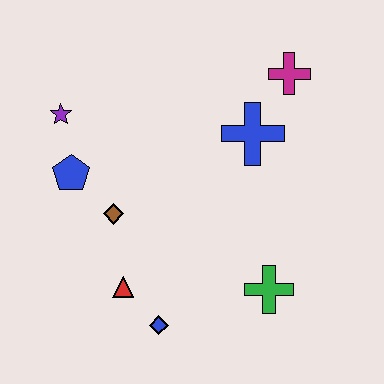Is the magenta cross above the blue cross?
Yes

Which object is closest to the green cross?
The blue diamond is closest to the green cross.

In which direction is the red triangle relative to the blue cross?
The red triangle is below the blue cross.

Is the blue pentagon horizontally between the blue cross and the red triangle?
No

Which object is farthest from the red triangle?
The magenta cross is farthest from the red triangle.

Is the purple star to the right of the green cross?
No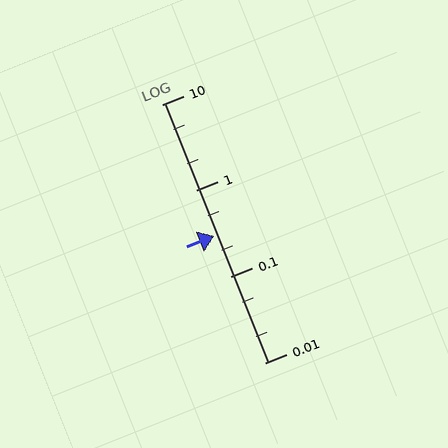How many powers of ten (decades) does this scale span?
The scale spans 3 decades, from 0.01 to 10.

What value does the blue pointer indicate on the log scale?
The pointer indicates approximately 0.3.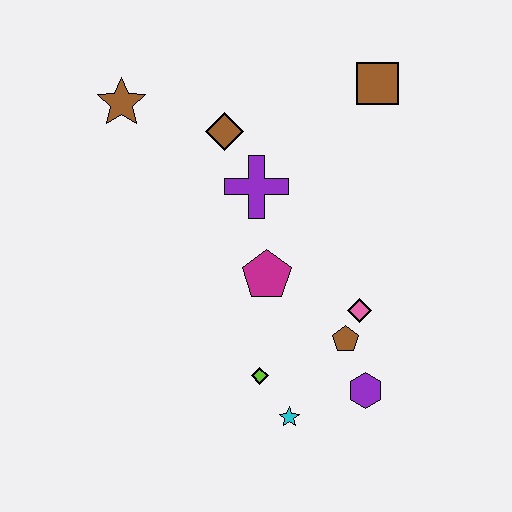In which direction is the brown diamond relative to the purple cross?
The brown diamond is above the purple cross.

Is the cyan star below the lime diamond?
Yes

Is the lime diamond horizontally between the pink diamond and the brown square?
No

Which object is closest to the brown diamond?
The purple cross is closest to the brown diamond.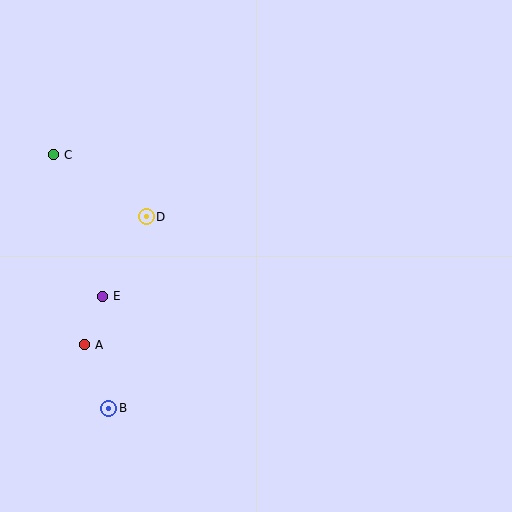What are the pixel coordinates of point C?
Point C is at (54, 155).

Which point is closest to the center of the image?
Point D at (146, 217) is closest to the center.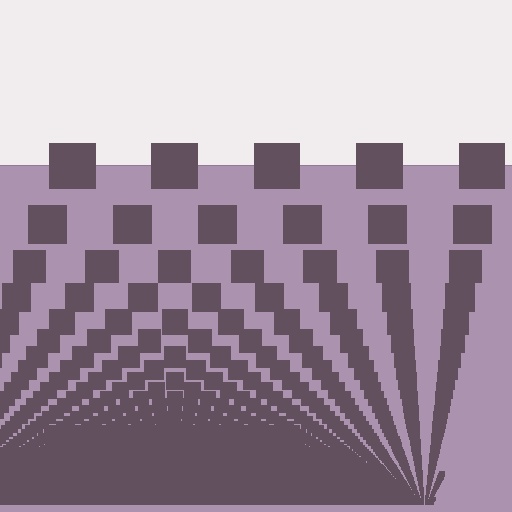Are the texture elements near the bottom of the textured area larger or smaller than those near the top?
Smaller. The gradient is inverted — elements near the bottom are smaller and denser.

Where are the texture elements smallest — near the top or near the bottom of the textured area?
Near the bottom.